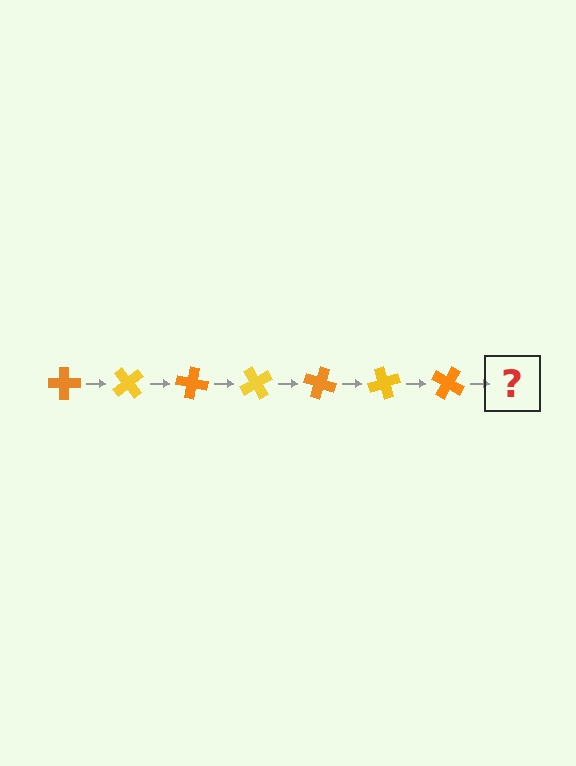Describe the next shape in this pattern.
It should be a yellow cross, rotated 350 degrees from the start.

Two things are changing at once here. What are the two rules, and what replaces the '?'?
The two rules are that it rotates 50 degrees each step and the color cycles through orange and yellow. The '?' should be a yellow cross, rotated 350 degrees from the start.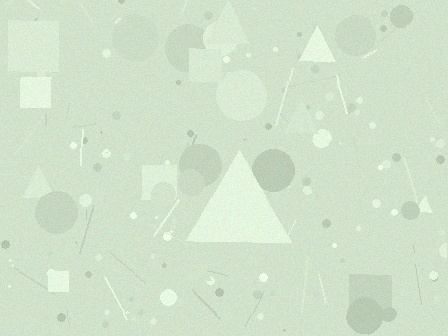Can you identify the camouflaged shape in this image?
The camouflaged shape is a triangle.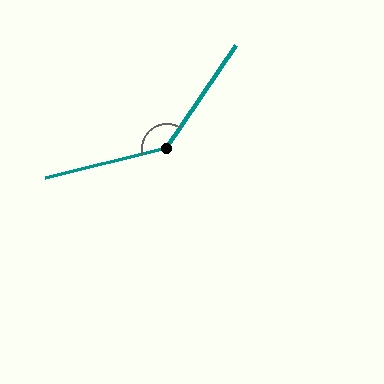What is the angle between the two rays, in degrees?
Approximately 138 degrees.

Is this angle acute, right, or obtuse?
It is obtuse.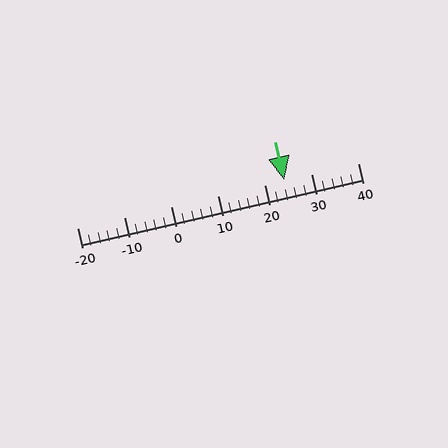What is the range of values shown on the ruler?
The ruler shows values from -20 to 40.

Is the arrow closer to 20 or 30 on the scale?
The arrow is closer to 20.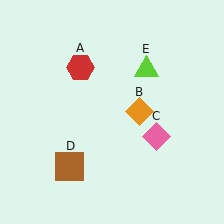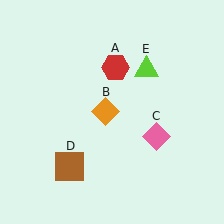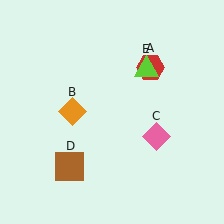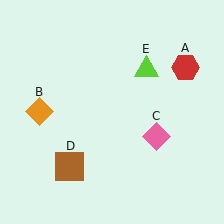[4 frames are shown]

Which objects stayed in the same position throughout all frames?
Pink diamond (object C) and brown square (object D) and lime triangle (object E) remained stationary.